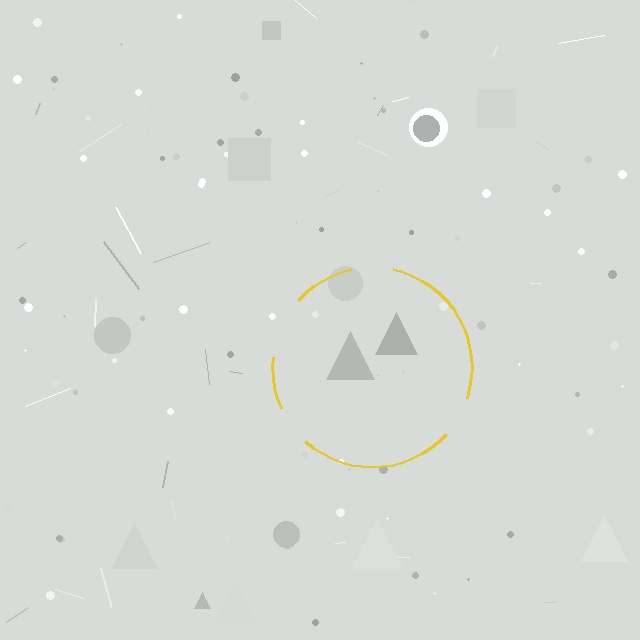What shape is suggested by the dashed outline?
The dashed outline suggests a circle.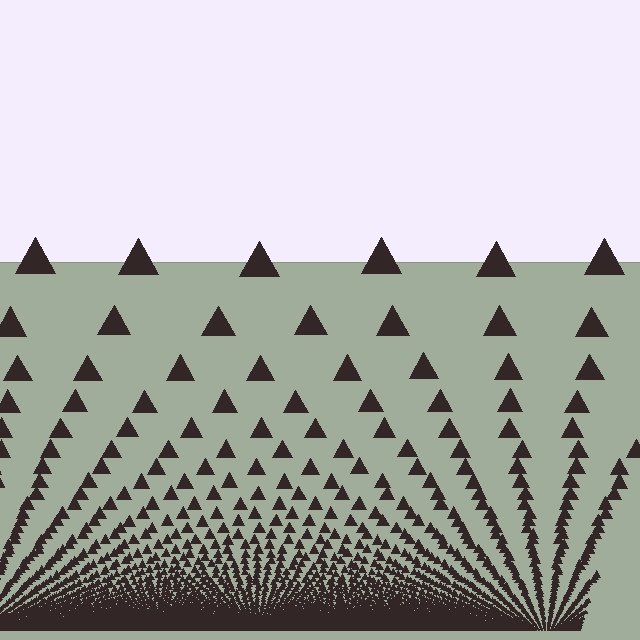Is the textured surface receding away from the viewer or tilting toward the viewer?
The surface appears to tilt toward the viewer. Texture elements get larger and sparser toward the top.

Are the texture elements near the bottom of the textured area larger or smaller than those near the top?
Smaller. The gradient is inverted — elements near the bottom are smaller and denser.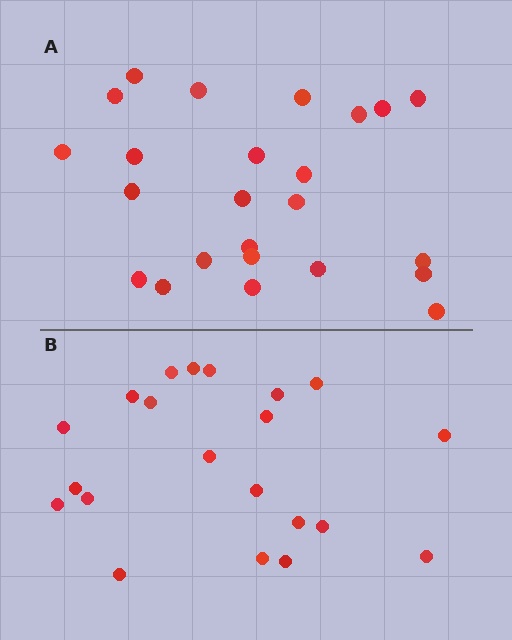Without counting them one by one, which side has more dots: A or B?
Region A (the top region) has more dots.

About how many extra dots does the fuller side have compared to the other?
Region A has just a few more — roughly 2 or 3 more dots than region B.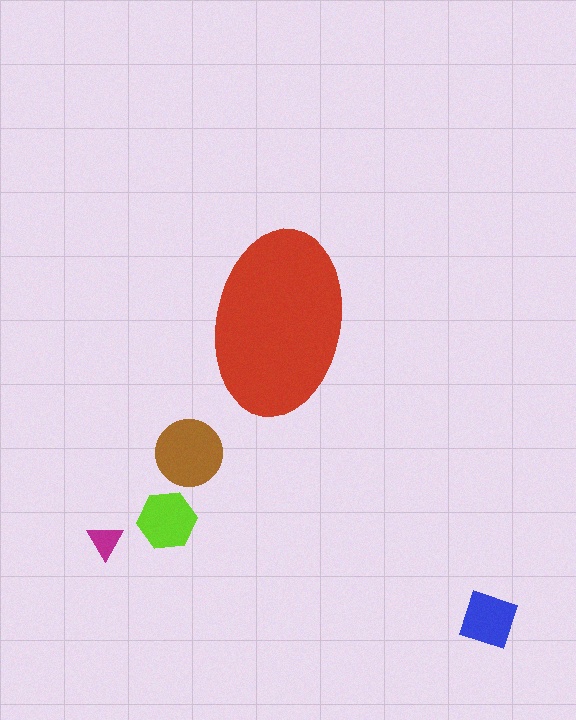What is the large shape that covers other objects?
A red ellipse.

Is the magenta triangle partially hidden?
No, the magenta triangle is fully visible.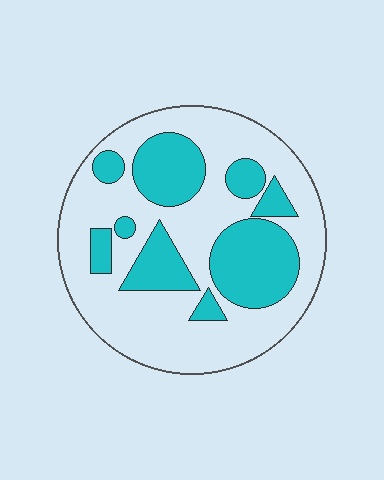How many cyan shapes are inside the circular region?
9.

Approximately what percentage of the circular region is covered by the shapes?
Approximately 35%.